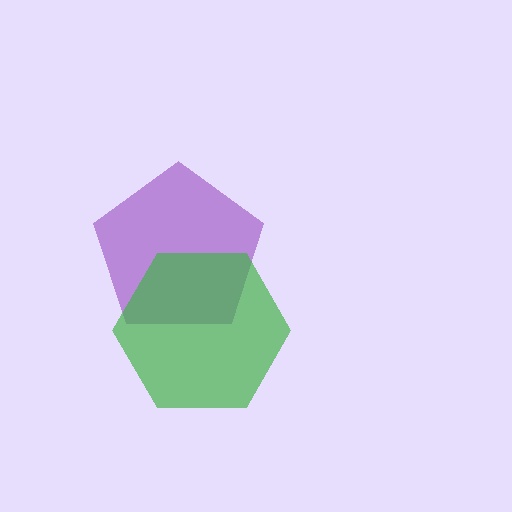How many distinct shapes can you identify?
There are 2 distinct shapes: a purple pentagon, a green hexagon.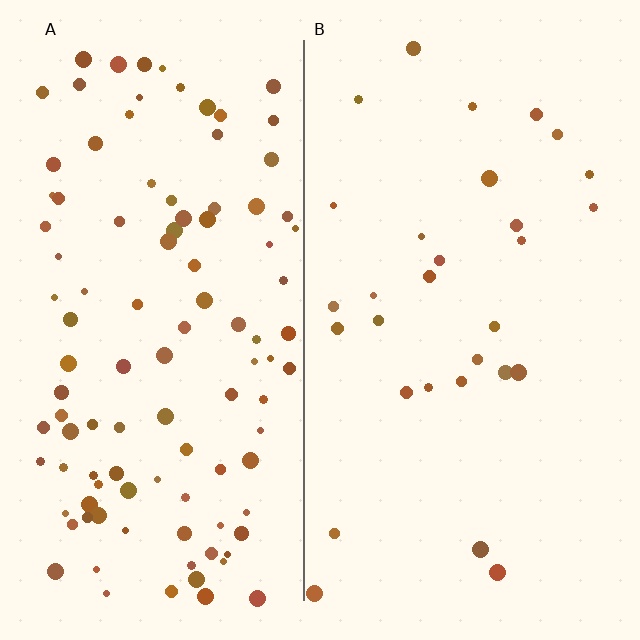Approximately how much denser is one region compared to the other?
Approximately 3.6× — region A over region B.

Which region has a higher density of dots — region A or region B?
A (the left).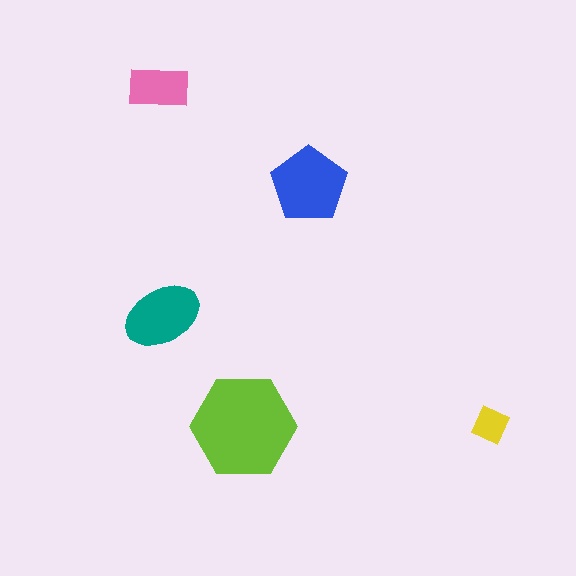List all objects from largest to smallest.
The lime hexagon, the blue pentagon, the teal ellipse, the pink rectangle, the yellow diamond.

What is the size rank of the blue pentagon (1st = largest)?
2nd.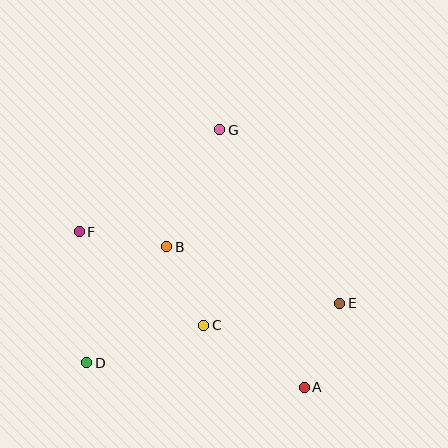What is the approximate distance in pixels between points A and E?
The distance between A and E is approximately 91 pixels.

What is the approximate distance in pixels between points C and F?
The distance between C and F is approximately 155 pixels.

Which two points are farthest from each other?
Points A and F are farthest from each other.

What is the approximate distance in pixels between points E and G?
The distance between E and G is approximately 211 pixels.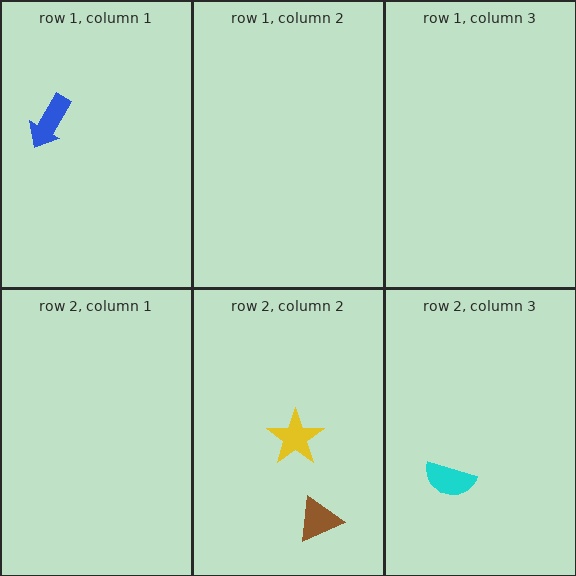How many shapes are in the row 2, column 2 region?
2.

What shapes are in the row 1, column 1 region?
The blue arrow.